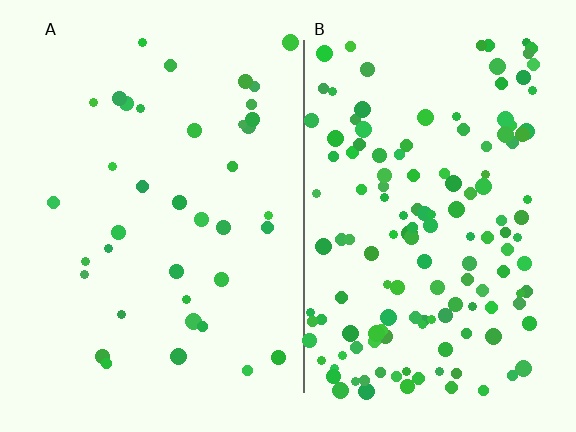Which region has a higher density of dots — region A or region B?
B (the right).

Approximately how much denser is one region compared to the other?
Approximately 3.7× — region B over region A.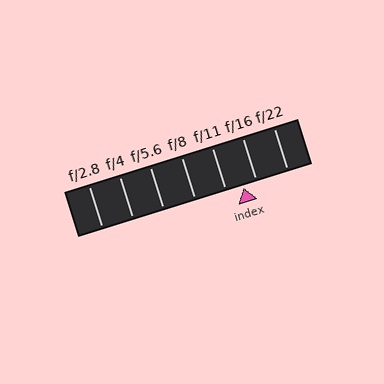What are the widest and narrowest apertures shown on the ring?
The widest aperture shown is f/2.8 and the narrowest is f/22.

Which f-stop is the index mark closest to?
The index mark is closest to f/16.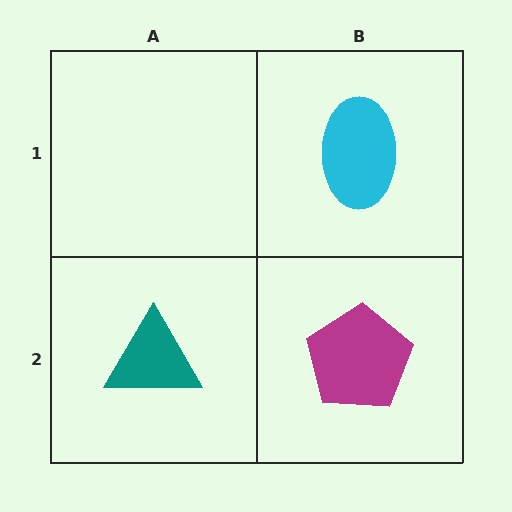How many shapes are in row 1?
1 shape.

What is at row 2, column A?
A teal triangle.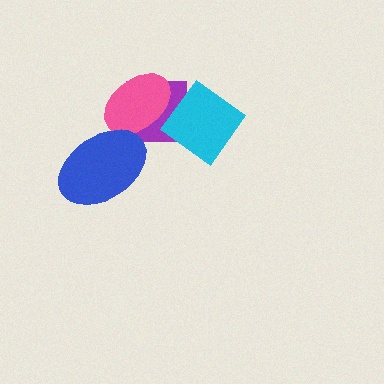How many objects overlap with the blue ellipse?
1 object overlaps with the blue ellipse.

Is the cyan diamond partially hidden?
Yes, it is partially covered by another shape.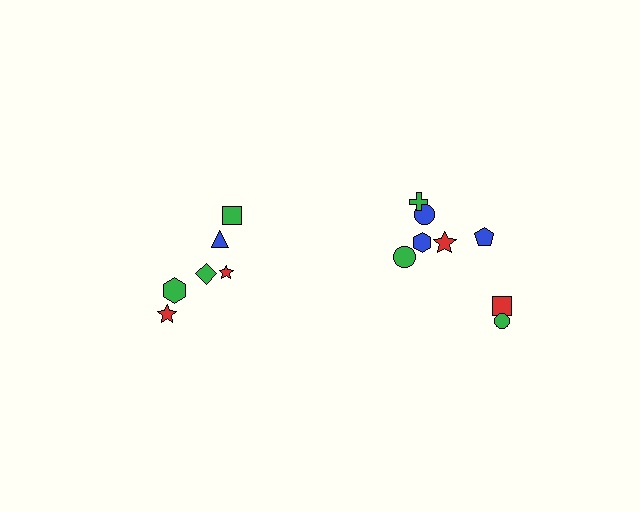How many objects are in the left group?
There are 6 objects.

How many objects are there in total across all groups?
There are 14 objects.